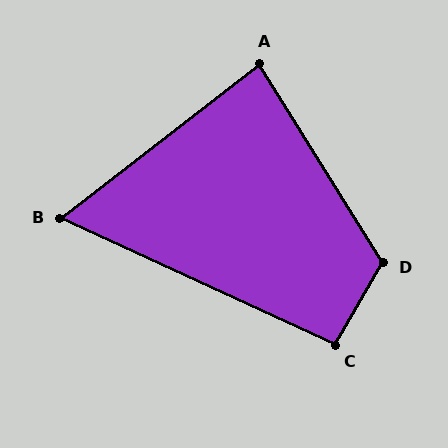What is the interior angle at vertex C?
Approximately 96 degrees (obtuse).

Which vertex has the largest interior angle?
D, at approximately 117 degrees.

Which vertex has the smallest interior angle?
B, at approximately 63 degrees.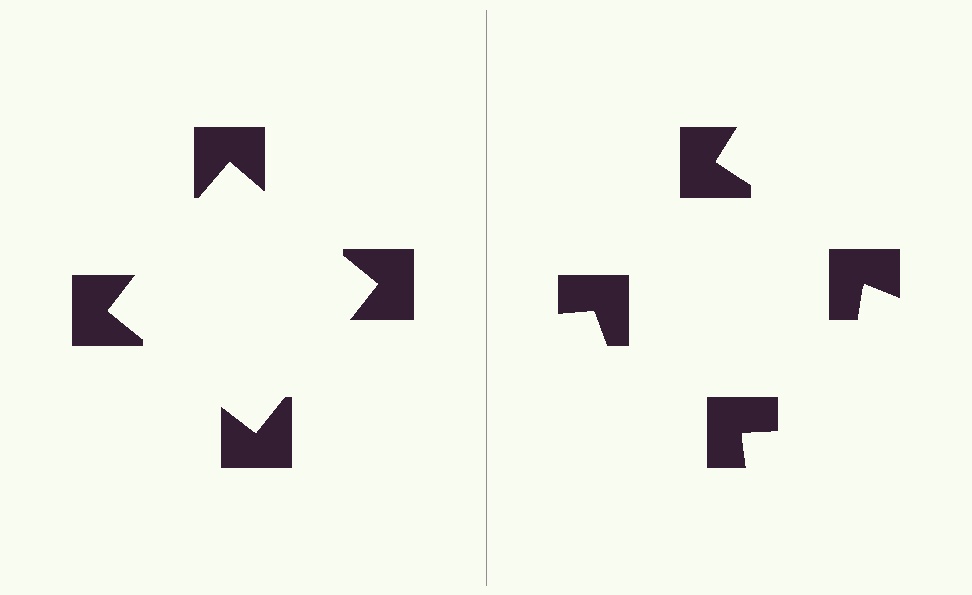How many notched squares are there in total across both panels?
8 — 4 on each side.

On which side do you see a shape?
An illusory square appears on the left side. On the right side the wedge cuts are rotated, so no coherent shape forms.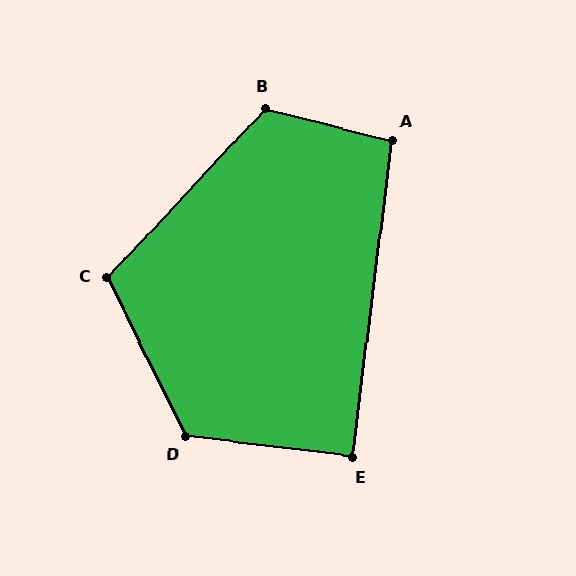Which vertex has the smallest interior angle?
E, at approximately 90 degrees.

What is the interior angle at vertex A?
Approximately 97 degrees (obtuse).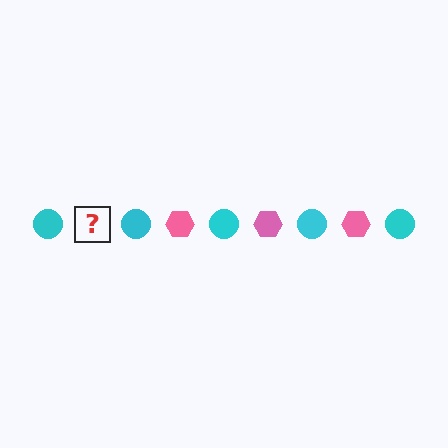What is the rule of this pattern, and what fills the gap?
The rule is that the pattern alternates between cyan circle and pink hexagon. The gap should be filled with a pink hexagon.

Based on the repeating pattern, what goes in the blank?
The blank should be a pink hexagon.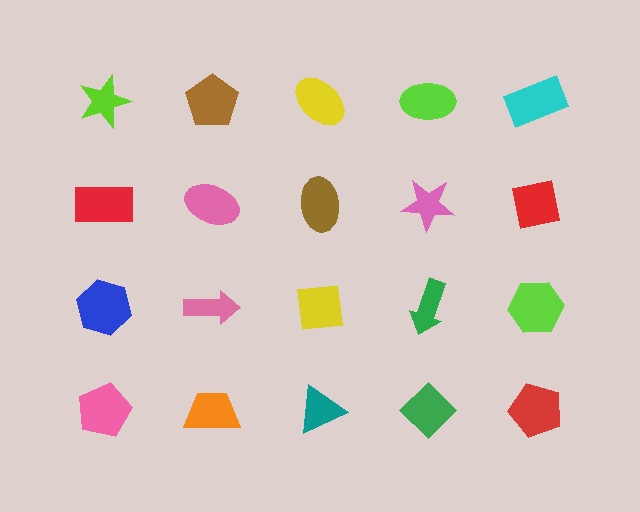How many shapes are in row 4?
5 shapes.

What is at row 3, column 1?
A blue hexagon.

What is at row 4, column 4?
A green diamond.